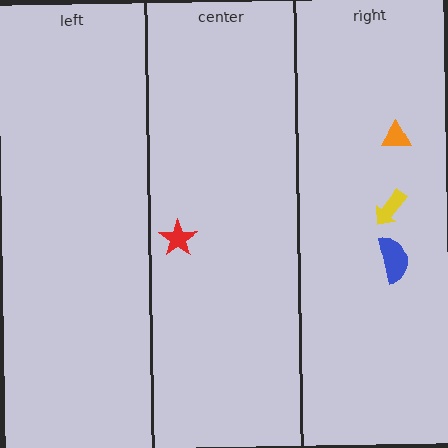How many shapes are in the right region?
3.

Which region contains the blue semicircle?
The right region.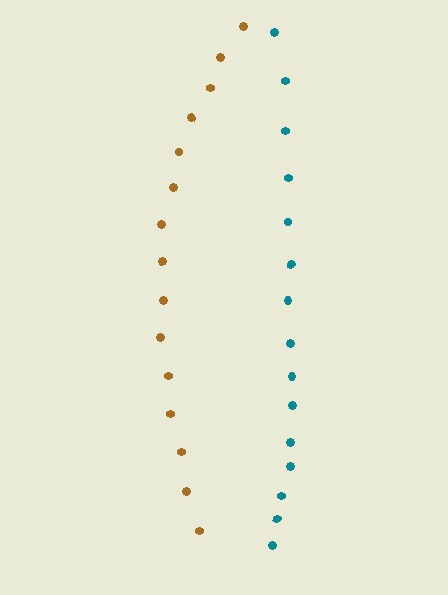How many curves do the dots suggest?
There are 2 distinct paths.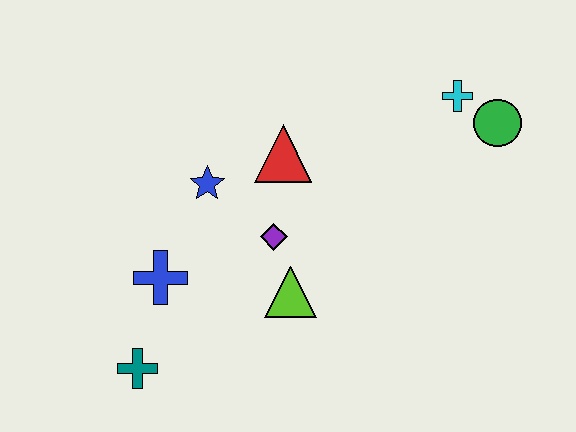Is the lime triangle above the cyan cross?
No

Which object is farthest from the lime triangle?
The green circle is farthest from the lime triangle.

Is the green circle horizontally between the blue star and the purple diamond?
No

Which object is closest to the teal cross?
The blue cross is closest to the teal cross.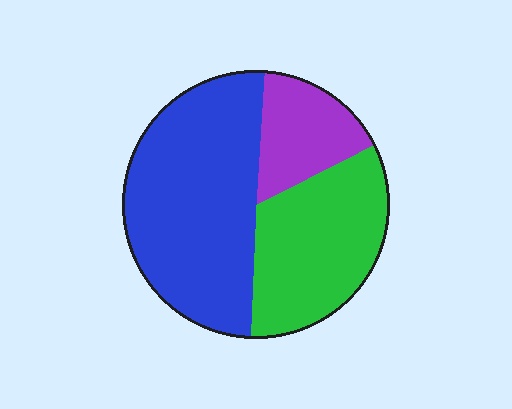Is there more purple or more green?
Green.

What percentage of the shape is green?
Green takes up between a quarter and a half of the shape.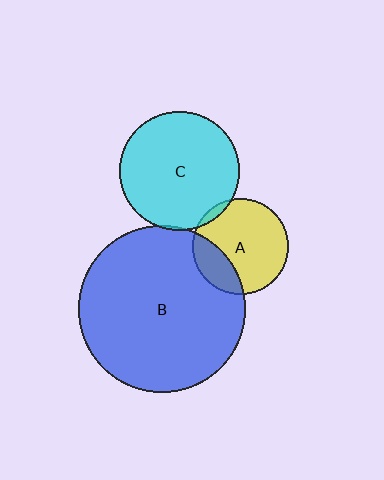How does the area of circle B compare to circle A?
Approximately 3.0 times.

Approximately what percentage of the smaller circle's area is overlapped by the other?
Approximately 25%.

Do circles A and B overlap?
Yes.